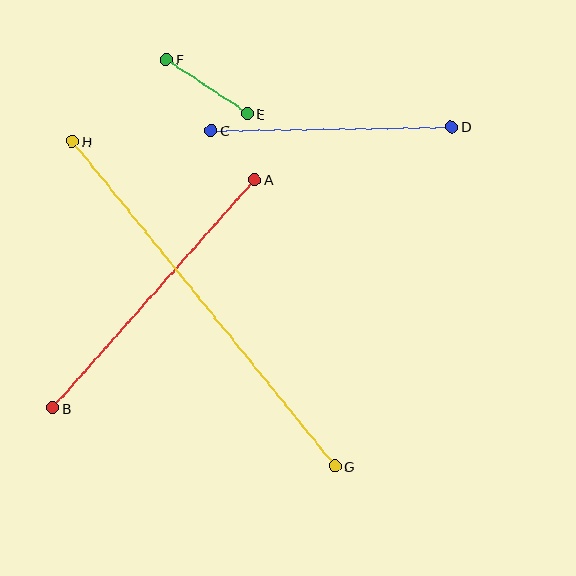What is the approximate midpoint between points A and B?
The midpoint is at approximately (154, 294) pixels.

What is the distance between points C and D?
The distance is approximately 241 pixels.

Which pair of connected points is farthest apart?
Points G and H are farthest apart.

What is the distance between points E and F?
The distance is approximately 98 pixels.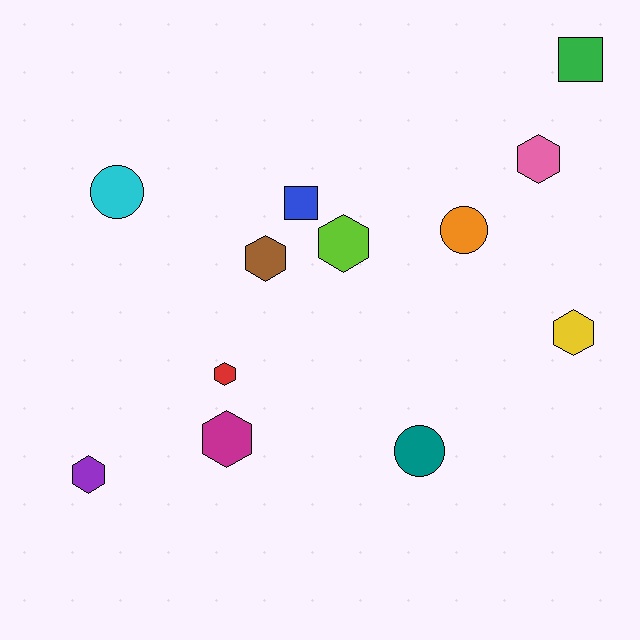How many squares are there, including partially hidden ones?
There are 2 squares.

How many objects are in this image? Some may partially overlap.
There are 12 objects.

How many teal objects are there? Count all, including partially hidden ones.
There is 1 teal object.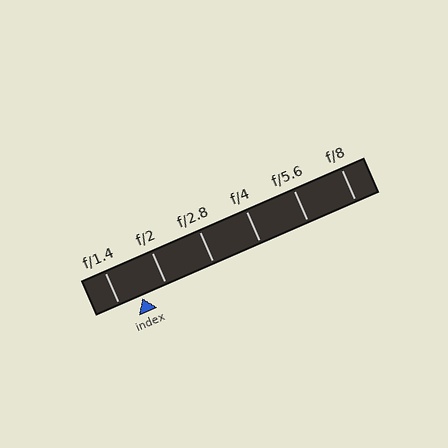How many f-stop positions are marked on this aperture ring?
There are 6 f-stop positions marked.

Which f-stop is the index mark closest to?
The index mark is closest to f/1.4.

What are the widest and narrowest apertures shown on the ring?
The widest aperture shown is f/1.4 and the narrowest is f/8.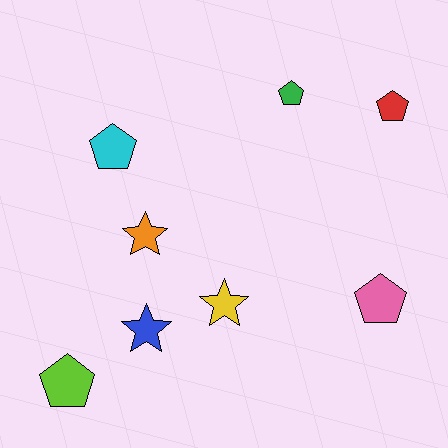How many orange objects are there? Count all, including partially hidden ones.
There is 1 orange object.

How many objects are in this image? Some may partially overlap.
There are 8 objects.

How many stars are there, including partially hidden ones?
There are 3 stars.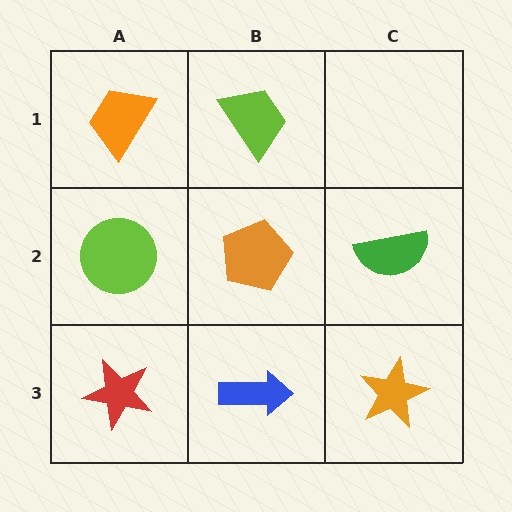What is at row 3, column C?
An orange star.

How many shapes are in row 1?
2 shapes.